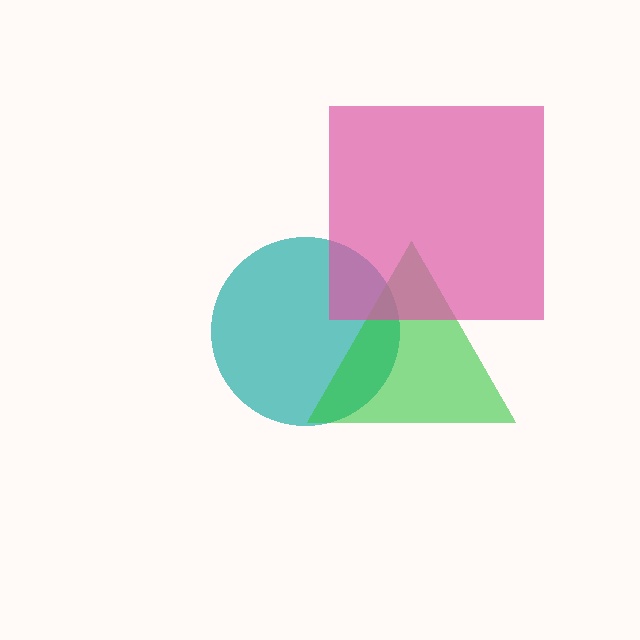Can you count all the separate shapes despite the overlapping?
Yes, there are 3 separate shapes.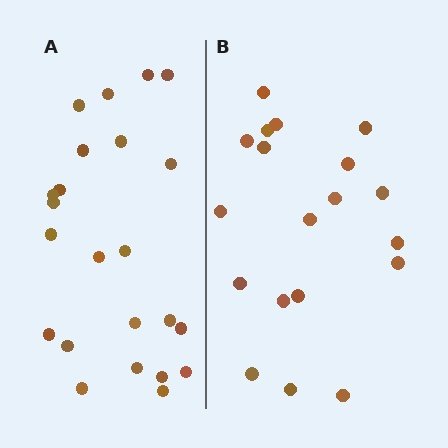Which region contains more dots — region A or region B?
Region A (the left region) has more dots.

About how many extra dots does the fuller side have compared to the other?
Region A has about 4 more dots than region B.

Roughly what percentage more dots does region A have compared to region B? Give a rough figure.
About 20% more.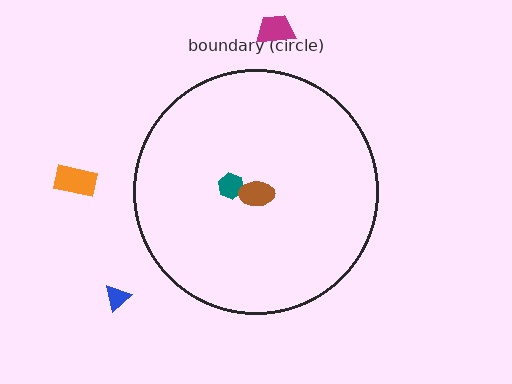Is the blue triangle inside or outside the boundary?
Outside.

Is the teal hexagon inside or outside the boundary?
Inside.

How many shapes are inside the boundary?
2 inside, 3 outside.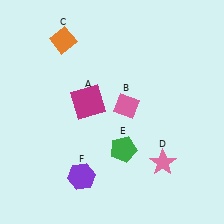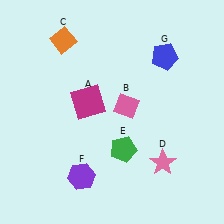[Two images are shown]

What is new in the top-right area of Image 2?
A blue pentagon (G) was added in the top-right area of Image 2.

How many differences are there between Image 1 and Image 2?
There is 1 difference between the two images.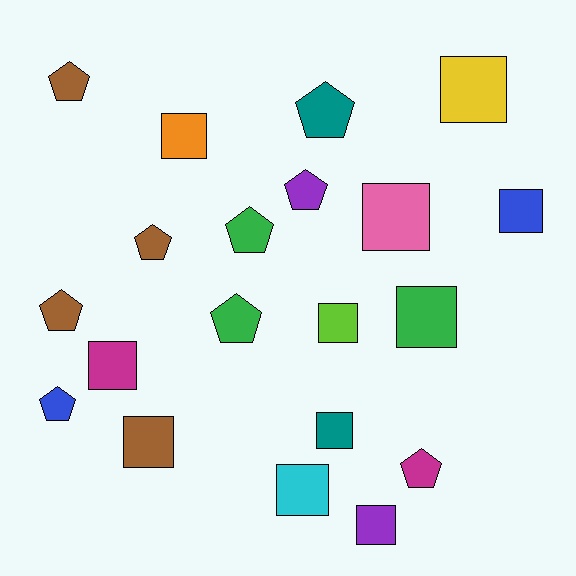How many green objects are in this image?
There are 3 green objects.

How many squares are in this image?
There are 11 squares.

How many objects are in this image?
There are 20 objects.